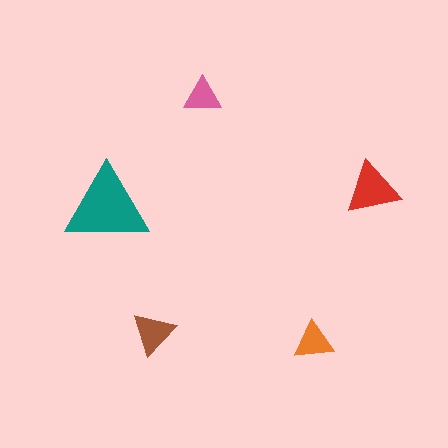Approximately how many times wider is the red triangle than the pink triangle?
About 1.5 times wider.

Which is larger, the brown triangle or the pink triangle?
The brown one.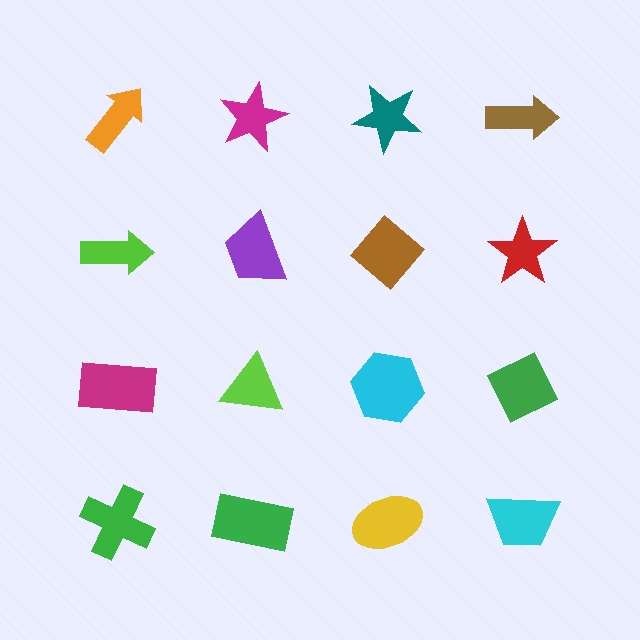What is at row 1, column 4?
A brown arrow.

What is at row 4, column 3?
A yellow ellipse.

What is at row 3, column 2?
A lime triangle.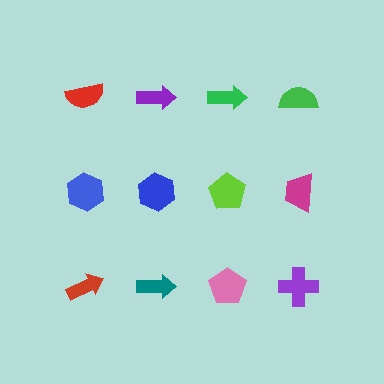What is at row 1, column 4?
A green semicircle.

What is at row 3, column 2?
A teal arrow.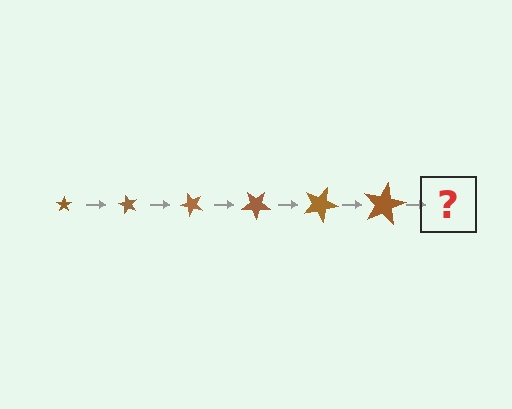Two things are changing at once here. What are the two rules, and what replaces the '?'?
The two rules are that the star grows larger each step and it rotates 60 degrees each step. The '?' should be a star, larger than the previous one and rotated 360 degrees from the start.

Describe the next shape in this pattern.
It should be a star, larger than the previous one and rotated 360 degrees from the start.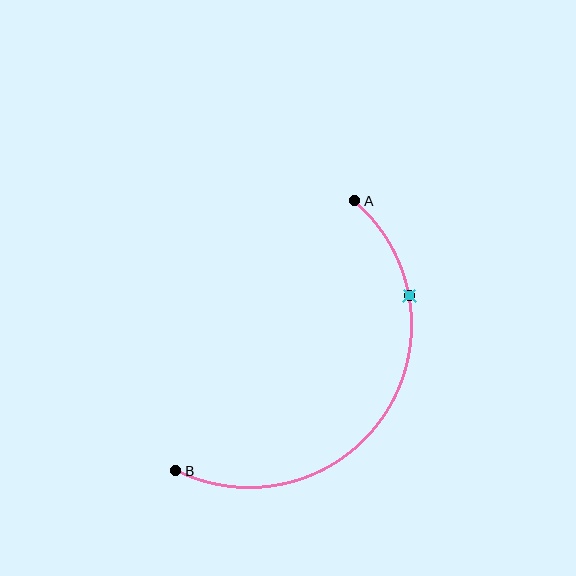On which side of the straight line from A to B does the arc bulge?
The arc bulges to the right of the straight line connecting A and B.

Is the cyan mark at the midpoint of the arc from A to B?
No. The cyan mark lies on the arc but is closer to endpoint A. The arc midpoint would be at the point on the curve equidistant along the arc from both A and B.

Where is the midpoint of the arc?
The arc midpoint is the point on the curve farthest from the straight line joining A and B. It sits to the right of that line.